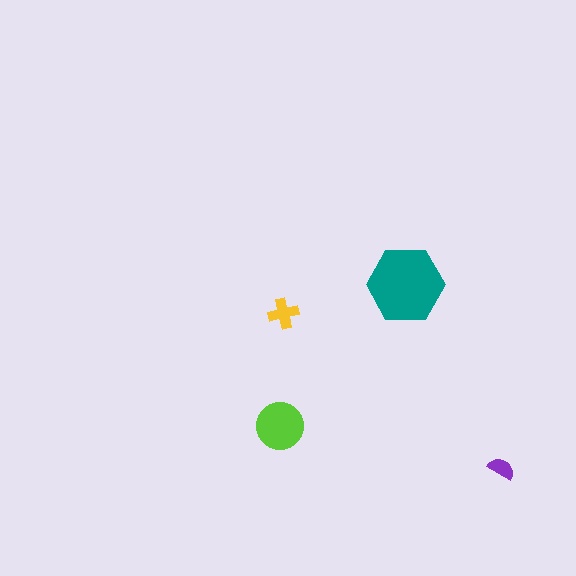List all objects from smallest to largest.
The purple semicircle, the yellow cross, the lime circle, the teal hexagon.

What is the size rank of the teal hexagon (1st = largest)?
1st.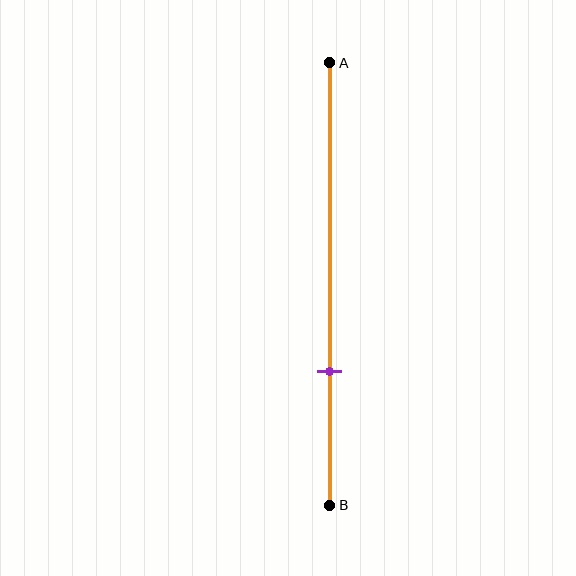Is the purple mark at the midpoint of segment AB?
No, the mark is at about 70% from A, not at the 50% midpoint.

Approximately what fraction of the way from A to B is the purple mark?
The purple mark is approximately 70% of the way from A to B.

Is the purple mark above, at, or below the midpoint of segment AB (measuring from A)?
The purple mark is below the midpoint of segment AB.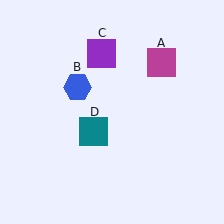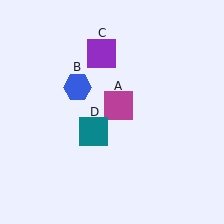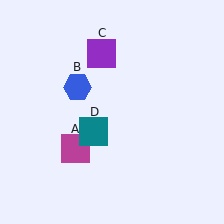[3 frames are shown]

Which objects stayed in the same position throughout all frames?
Blue hexagon (object B) and purple square (object C) and teal square (object D) remained stationary.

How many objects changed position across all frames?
1 object changed position: magenta square (object A).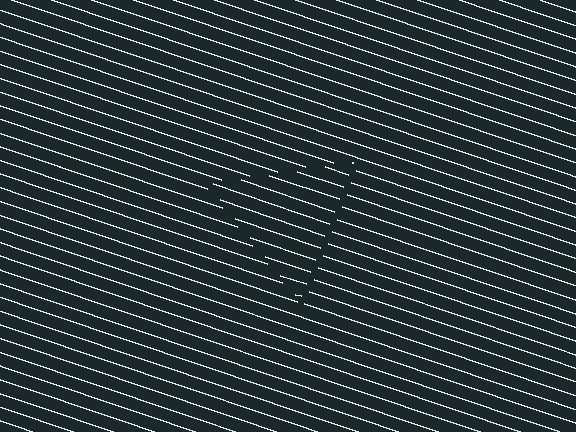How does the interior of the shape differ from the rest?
The interior of the shape contains the same grating, shifted by half a period — the contour is defined by the phase discontinuity where line-ends from the inner and outer gratings abut.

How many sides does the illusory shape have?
3 sides — the line-ends trace a triangle.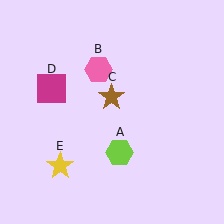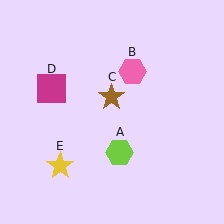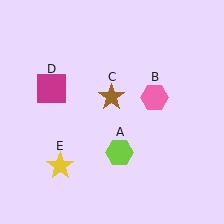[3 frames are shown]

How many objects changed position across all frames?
1 object changed position: pink hexagon (object B).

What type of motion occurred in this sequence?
The pink hexagon (object B) rotated clockwise around the center of the scene.